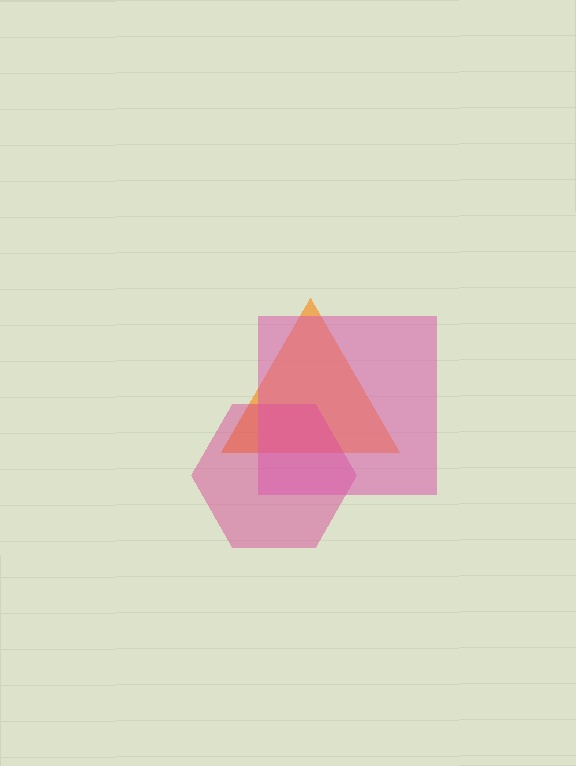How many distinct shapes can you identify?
There are 3 distinct shapes: an orange triangle, a magenta hexagon, a pink square.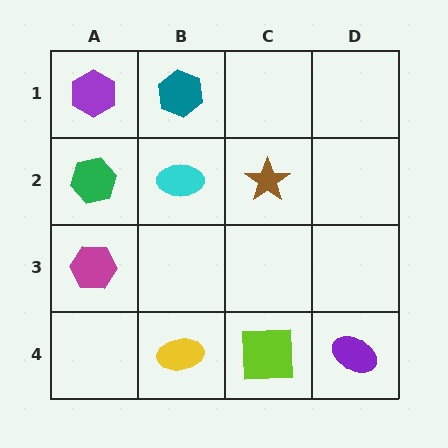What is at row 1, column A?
A purple hexagon.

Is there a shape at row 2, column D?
No, that cell is empty.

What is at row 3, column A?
A magenta hexagon.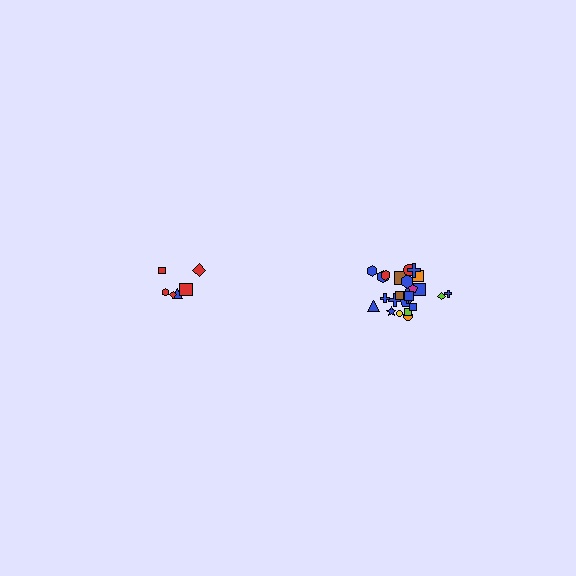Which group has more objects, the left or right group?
The right group.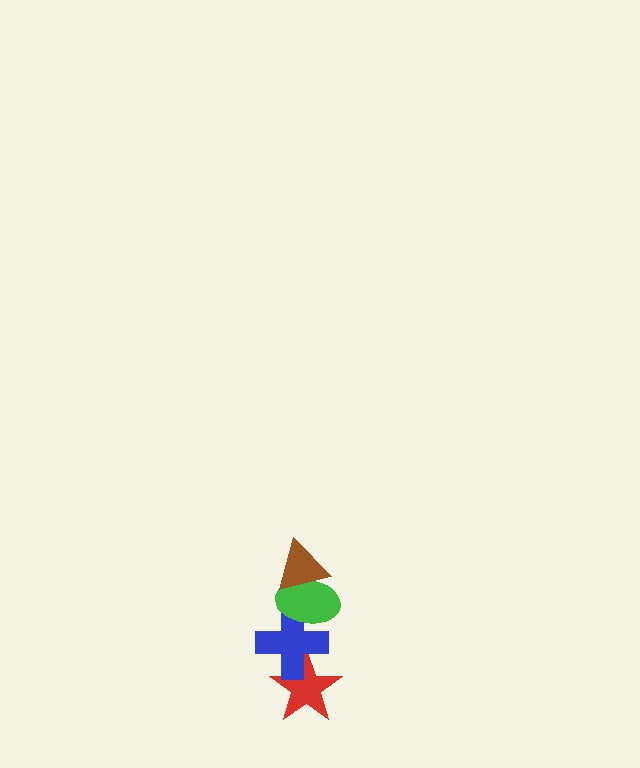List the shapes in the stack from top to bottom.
From top to bottom: the brown triangle, the green ellipse, the blue cross, the red star.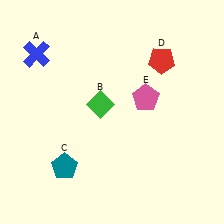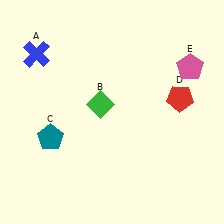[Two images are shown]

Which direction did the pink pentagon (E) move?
The pink pentagon (E) moved right.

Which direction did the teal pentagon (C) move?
The teal pentagon (C) moved up.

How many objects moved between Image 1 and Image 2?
3 objects moved between the two images.